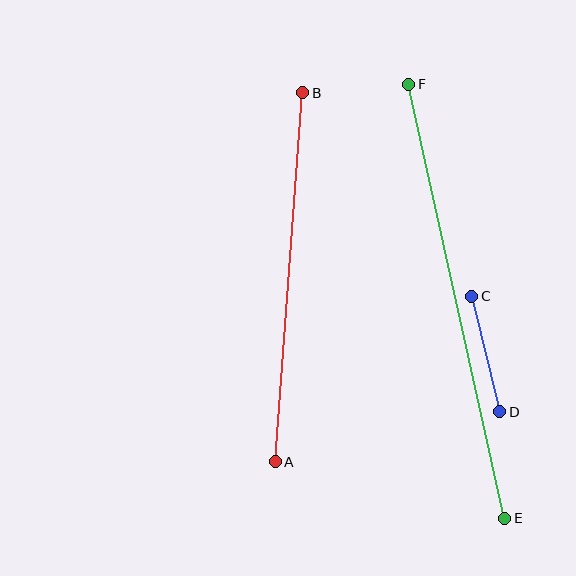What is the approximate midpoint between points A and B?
The midpoint is at approximately (289, 277) pixels.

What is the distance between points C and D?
The distance is approximately 119 pixels.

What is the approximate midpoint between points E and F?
The midpoint is at approximately (457, 301) pixels.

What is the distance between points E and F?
The distance is approximately 445 pixels.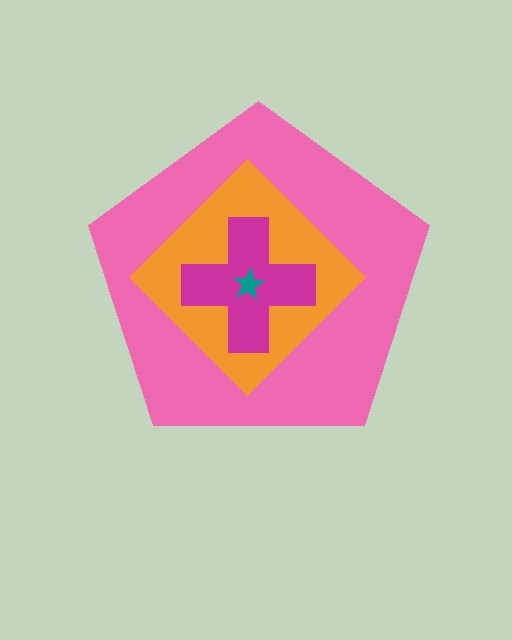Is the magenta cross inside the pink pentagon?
Yes.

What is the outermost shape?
The pink pentagon.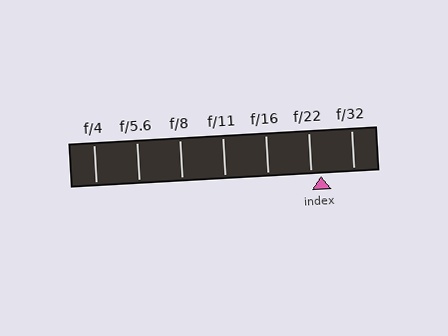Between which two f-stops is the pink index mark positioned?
The index mark is between f/22 and f/32.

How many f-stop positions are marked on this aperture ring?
There are 7 f-stop positions marked.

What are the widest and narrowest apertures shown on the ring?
The widest aperture shown is f/4 and the narrowest is f/32.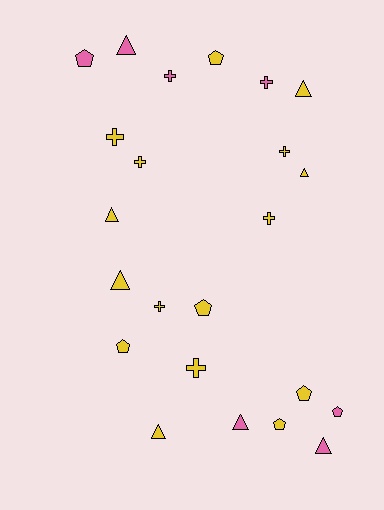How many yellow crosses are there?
There are 6 yellow crosses.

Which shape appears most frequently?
Triangle, with 8 objects.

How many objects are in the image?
There are 23 objects.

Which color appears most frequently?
Yellow, with 16 objects.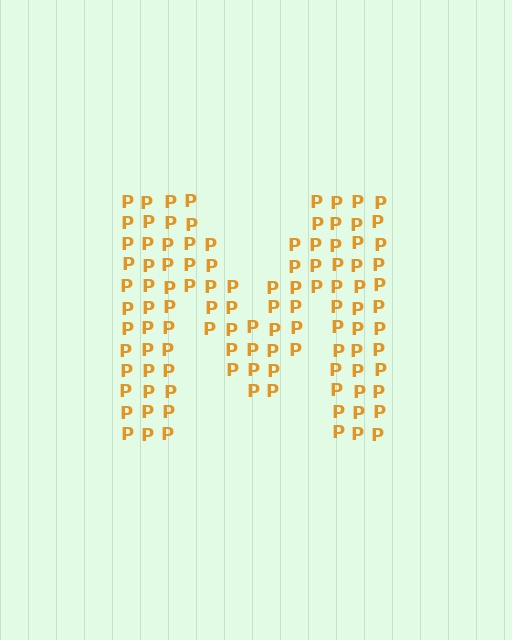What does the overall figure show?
The overall figure shows the letter M.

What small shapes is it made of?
It is made of small letter P's.